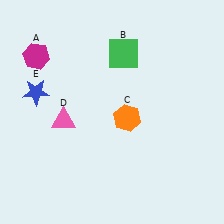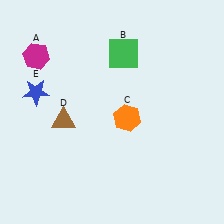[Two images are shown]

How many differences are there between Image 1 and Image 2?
There is 1 difference between the two images.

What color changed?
The triangle (D) changed from pink in Image 1 to brown in Image 2.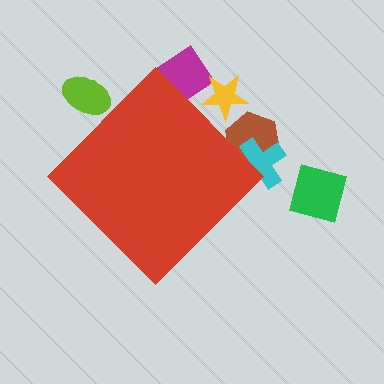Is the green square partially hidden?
No, the green square is fully visible.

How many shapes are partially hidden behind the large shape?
5 shapes are partially hidden.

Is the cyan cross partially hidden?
Yes, the cyan cross is partially hidden behind the red diamond.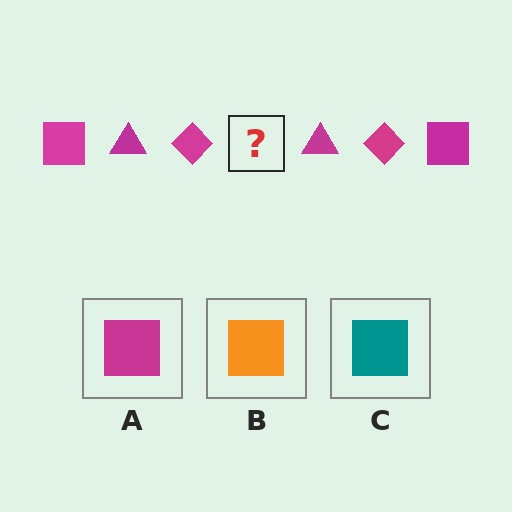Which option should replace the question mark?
Option A.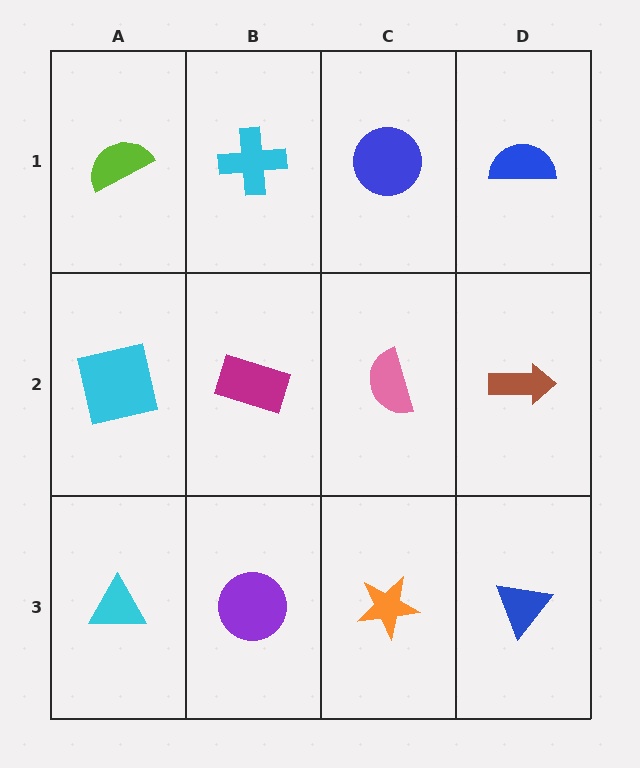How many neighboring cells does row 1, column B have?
3.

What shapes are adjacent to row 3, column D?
A brown arrow (row 2, column D), an orange star (row 3, column C).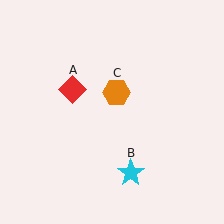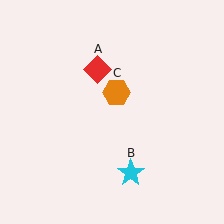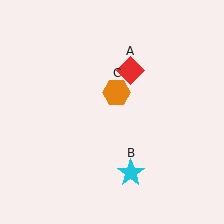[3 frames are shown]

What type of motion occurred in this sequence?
The red diamond (object A) rotated clockwise around the center of the scene.